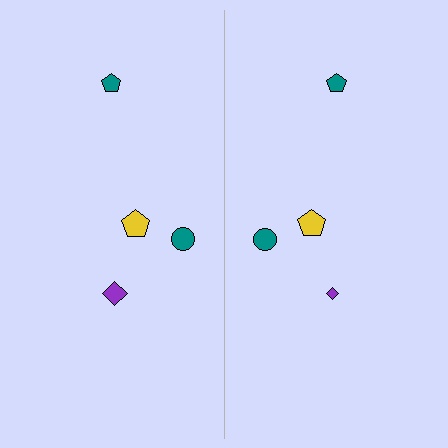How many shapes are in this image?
There are 8 shapes in this image.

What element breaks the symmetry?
The purple diamond on the right side has a different size than its mirror counterpart.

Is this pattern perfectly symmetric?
No, the pattern is not perfectly symmetric. The purple diamond on the right side has a different size than its mirror counterpart.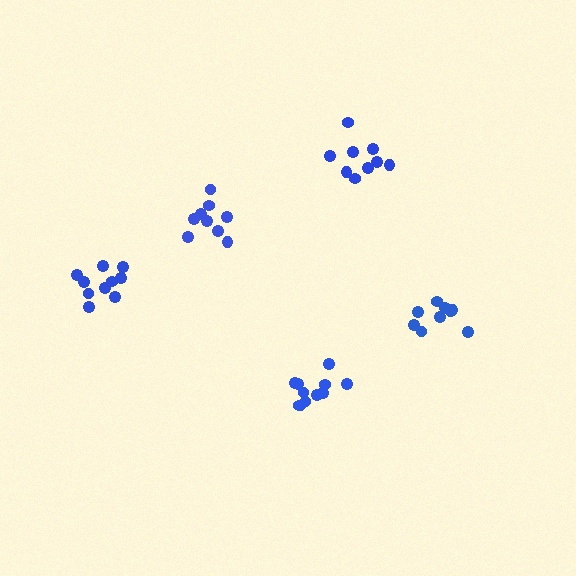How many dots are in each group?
Group 1: 9 dots, Group 2: 9 dots, Group 3: 9 dots, Group 4: 11 dots, Group 5: 10 dots (48 total).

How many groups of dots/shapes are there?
There are 5 groups.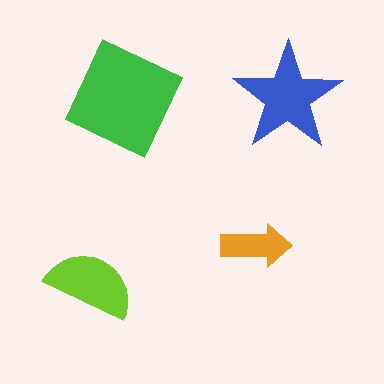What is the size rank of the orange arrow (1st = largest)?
4th.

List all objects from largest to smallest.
The green square, the blue star, the lime semicircle, the orange arrow.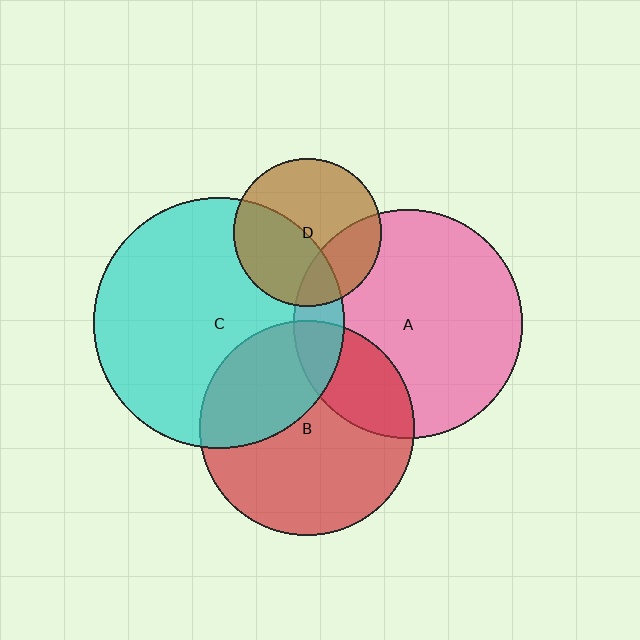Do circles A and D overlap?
Yes.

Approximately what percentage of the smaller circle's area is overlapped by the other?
Approximately 25%.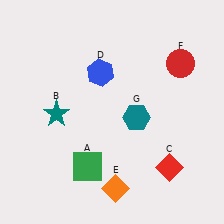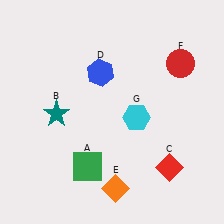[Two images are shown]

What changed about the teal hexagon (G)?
In Image 1, G is teal. In Image 2, it changed to cyan.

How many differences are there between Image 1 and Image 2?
There is 1 difference between the two images.